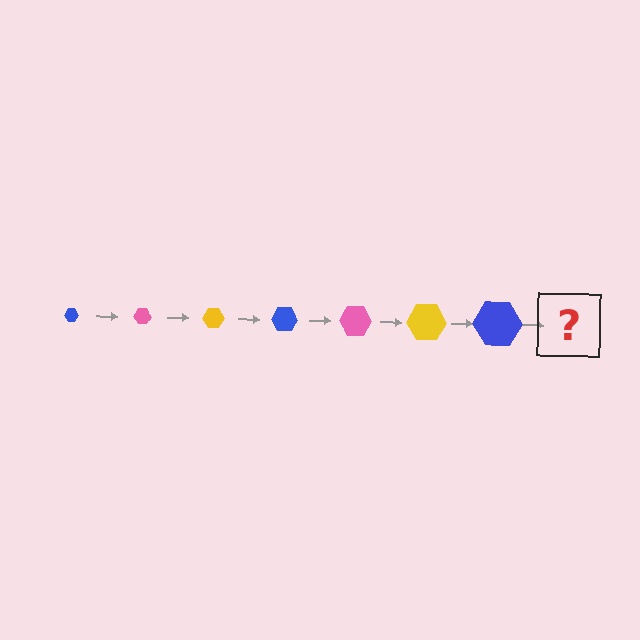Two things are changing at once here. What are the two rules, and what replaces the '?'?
The two rules are that the hexagon grows larger each step and the color cycles through blue, pink, and yellow. The '?' should be a pink hexagon, larger than the previous one.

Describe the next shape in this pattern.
It should be a pink hexagon, larger than the previous one.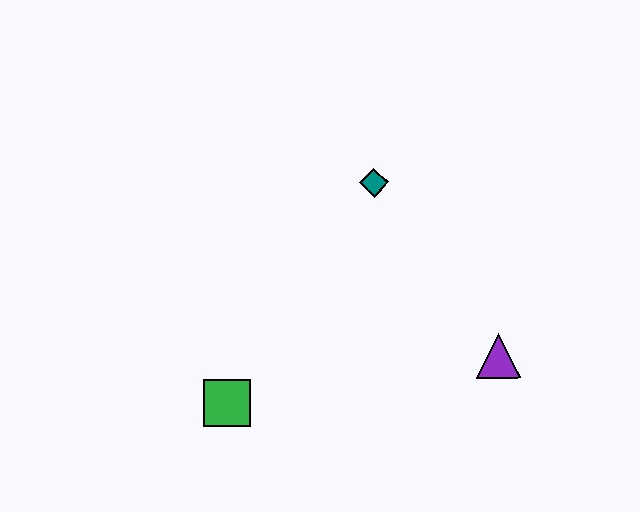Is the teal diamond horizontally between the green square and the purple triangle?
Yes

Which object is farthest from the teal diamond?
The green square is farthest from the teal diamond.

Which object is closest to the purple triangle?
The teal diamond is closest to the purple triangle.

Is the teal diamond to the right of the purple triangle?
No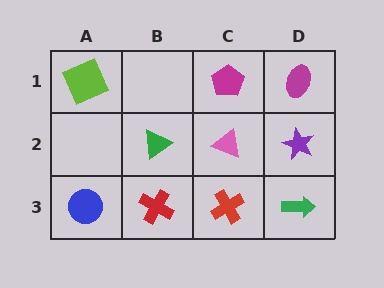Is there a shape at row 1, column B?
No, that cell is empty.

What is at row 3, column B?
A red cross.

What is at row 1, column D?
A magenta ellipse.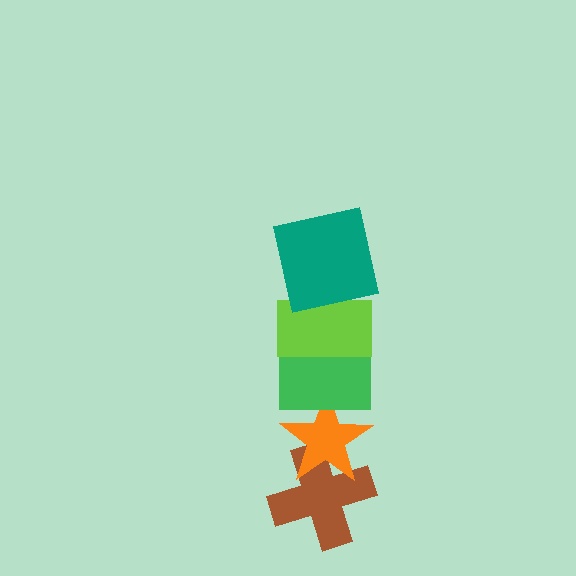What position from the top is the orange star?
The orange star is 4th from the top.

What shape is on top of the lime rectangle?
The teal square is on top of the lime rectangle.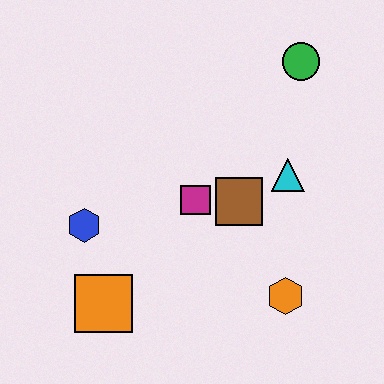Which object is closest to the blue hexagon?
The orange square is closest to the blue hexagon.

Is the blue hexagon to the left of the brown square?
Yes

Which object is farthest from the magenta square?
The green circle is farthest from the magenta square.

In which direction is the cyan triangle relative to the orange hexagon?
The cyan triangle is above the orange hexagon.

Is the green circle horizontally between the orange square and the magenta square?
No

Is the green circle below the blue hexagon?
No